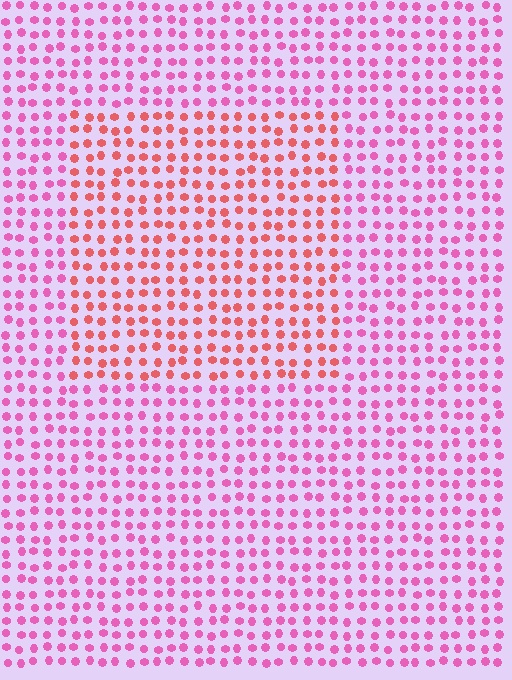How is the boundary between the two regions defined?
The boundary is defined purely by a slight shift in hue (about 37 degrees). Spacing, size, and orientation are identical on both sides.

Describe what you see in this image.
The image is filled with small pink elements in a uniform arrangement. A rectangle-shaped region is visible where the elements are tinted to a slightly different hue, forming a subtle color boundary.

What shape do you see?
I see a rectangle.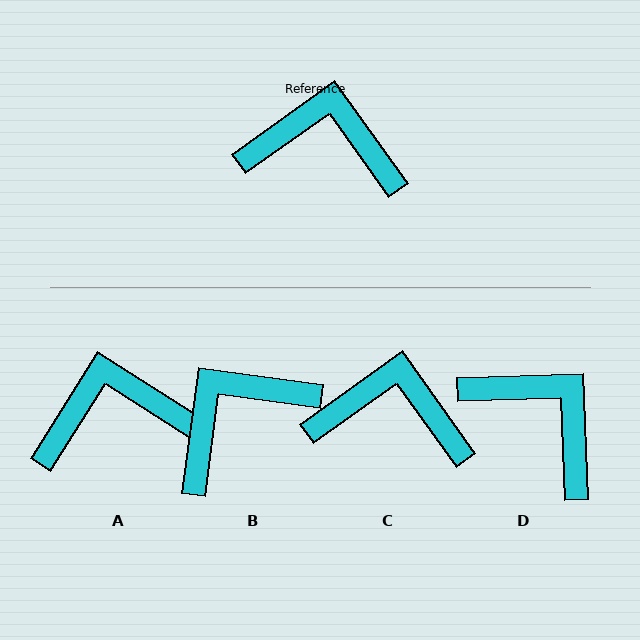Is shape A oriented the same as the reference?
No, it is off by about 22 degrees.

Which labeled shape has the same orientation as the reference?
C.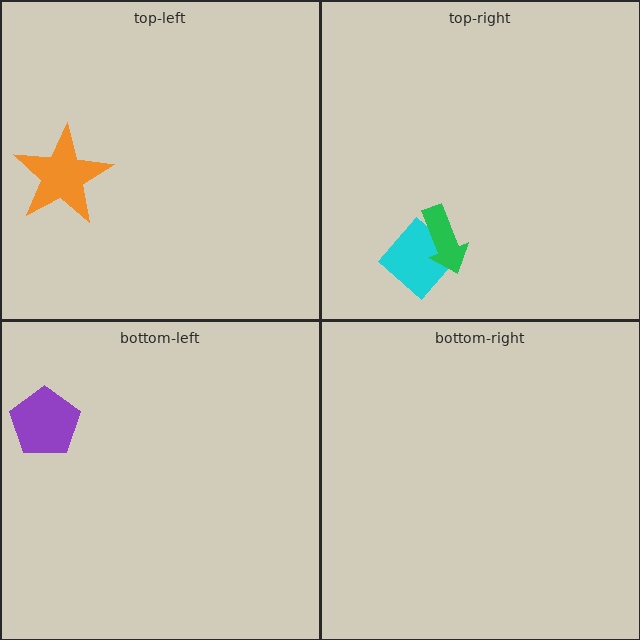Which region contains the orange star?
The top-left region.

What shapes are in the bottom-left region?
The purple pentagon.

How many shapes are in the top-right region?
2.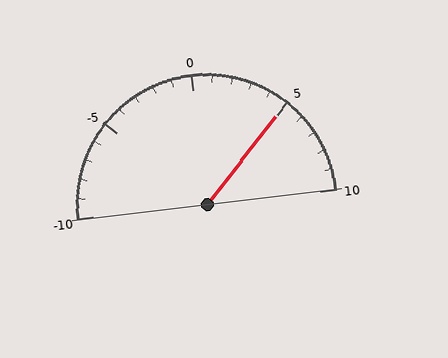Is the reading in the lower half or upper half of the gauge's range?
The reading is in the upper half of the range (-10 to 10).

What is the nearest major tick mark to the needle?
The nearest major tick mark is 5.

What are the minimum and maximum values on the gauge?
The gauge ranges from -10 to 10.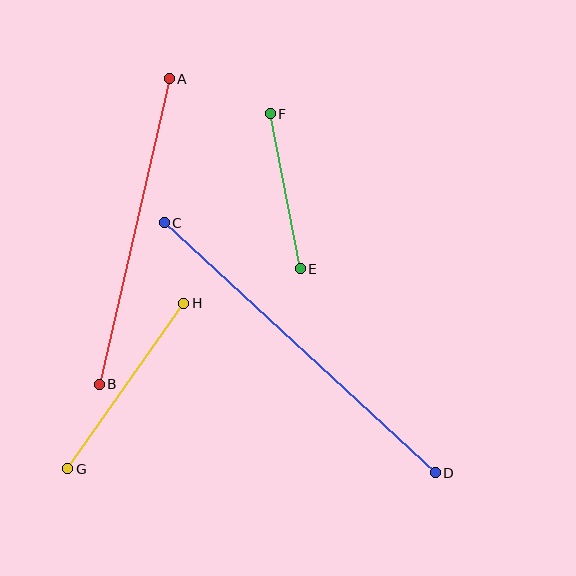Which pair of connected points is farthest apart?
Points C and D are farthest apart.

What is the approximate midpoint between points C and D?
The midpoint is at approximately (300, 348) pixels.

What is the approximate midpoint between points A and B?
The midpoint is at approximately (134, 231) pixels.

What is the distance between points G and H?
The distance is approximately 202 pixels.